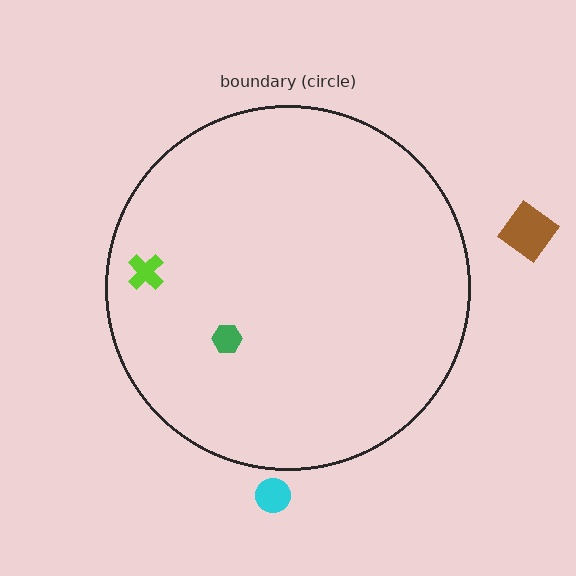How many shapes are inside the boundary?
2 inside, 2 outside.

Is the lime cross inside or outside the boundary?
Inside.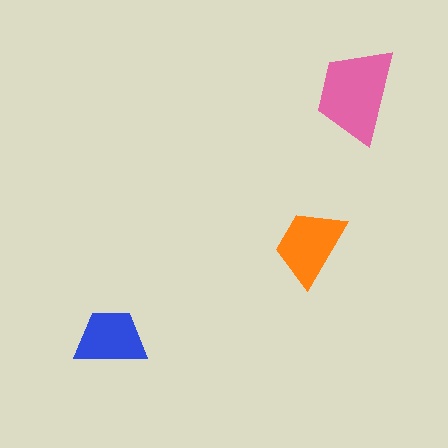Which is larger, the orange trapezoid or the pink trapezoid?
The pink one.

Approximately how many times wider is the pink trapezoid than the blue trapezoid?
About 1.5 times wider.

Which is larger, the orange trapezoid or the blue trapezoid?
The orange one.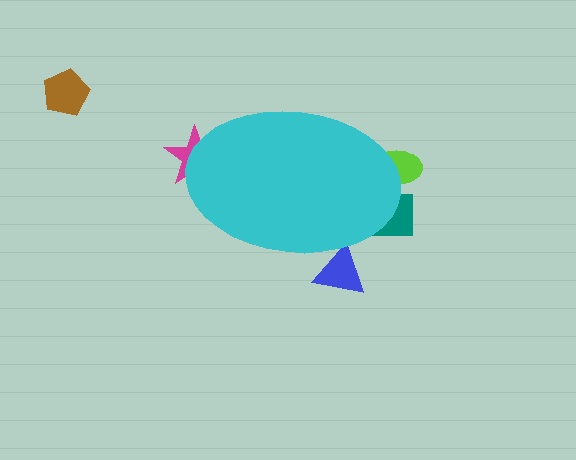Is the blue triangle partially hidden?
Yes, the blue triangle is partially hidden behind the cyan ellipse.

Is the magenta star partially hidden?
Yes, the magenta star is partially hidden behind the cyan ellipse.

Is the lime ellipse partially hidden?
Yes, the lime ellipse is partially hidden behind the cyan ellipse.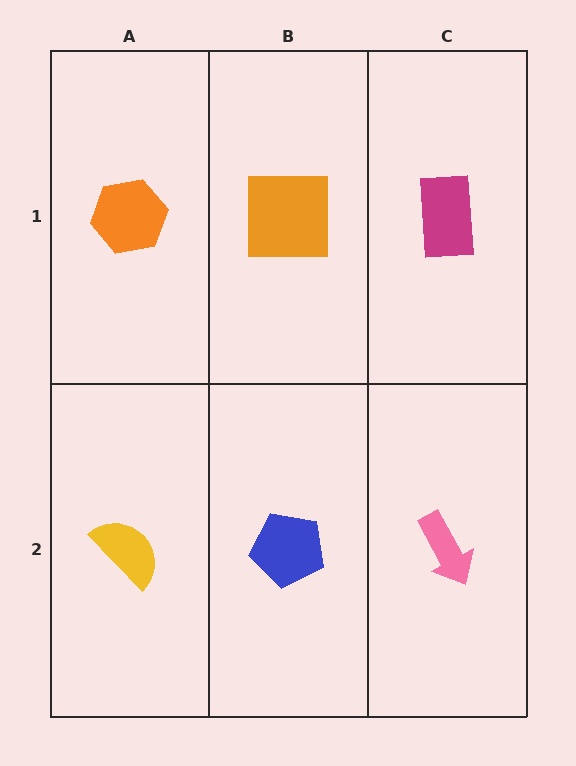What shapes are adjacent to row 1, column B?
A blue pentagon (row 2, column B), an orange hexagon (row 1, column A), a magenta rectangle (row 1, column C).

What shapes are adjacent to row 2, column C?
A magenta rectangle (row 1, column C), a blue pentagon (row 2, column B).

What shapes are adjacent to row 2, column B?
An orange square (row 1, column B), a yellow semicircle (row 2, column A), a pink arrow (row 2, column C).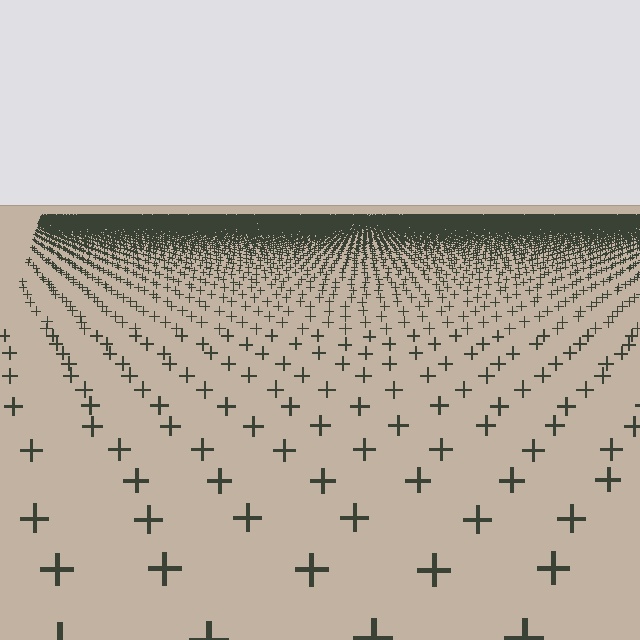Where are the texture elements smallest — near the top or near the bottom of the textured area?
Near the top.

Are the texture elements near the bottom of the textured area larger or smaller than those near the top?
Larger. Near the bottom, elements are closer to the viewer and appear at a bigger on-screen size.